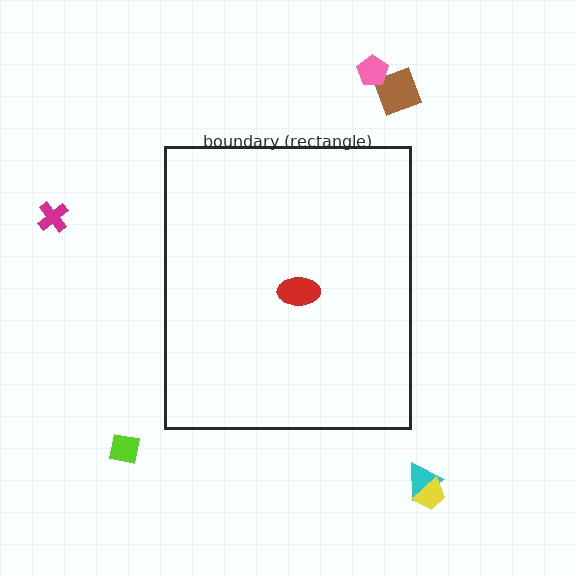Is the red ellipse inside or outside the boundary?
Inside.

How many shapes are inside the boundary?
1 inside, 6 outside.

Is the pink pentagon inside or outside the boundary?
Outside.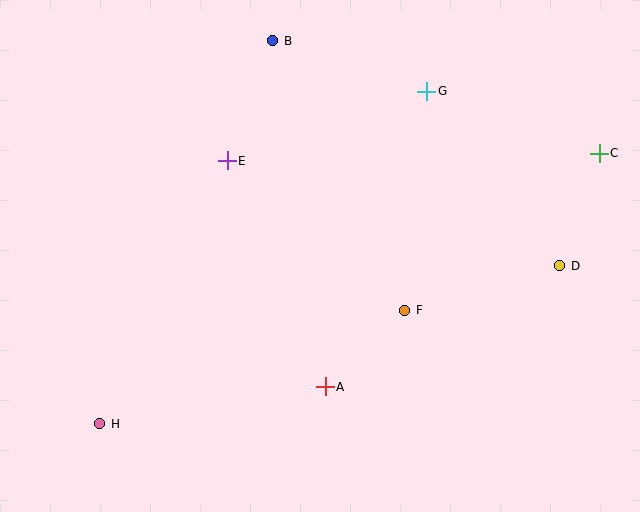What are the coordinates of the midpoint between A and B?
The midpoint between A and B is at (299, 214).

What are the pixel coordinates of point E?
Point E is at (227, 161).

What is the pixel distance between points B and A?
The distance between B and A is 350 pixels.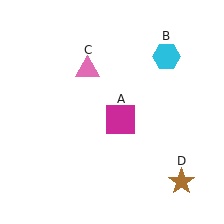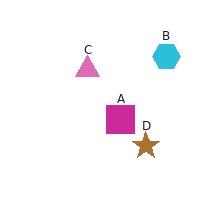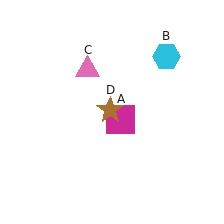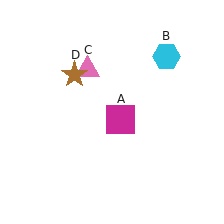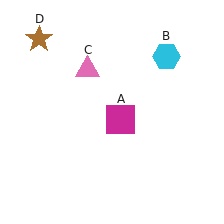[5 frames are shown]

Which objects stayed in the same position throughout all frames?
Magenta square (object A) and cyan hexagon (object B) and pink triangle (object C) remained stationary.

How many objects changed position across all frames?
1 object changed position: brown star (object D).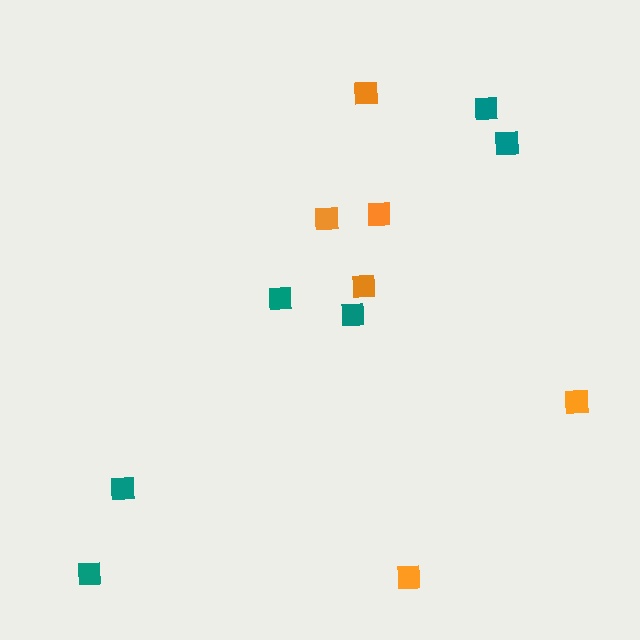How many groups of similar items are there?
There are 2 groups: one group of teal squares (6) and one group of orange squares (6).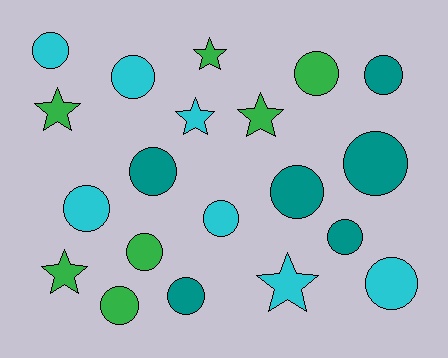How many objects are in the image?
There are 20 objects.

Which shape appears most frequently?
Circle, with 14 objects.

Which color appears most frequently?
Green, with 7 objects.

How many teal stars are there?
There are no teal stars.